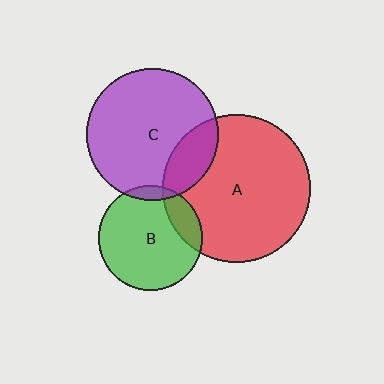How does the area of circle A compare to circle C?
Approximately 1.3 times.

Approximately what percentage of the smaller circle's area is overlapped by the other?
Approximately 20%.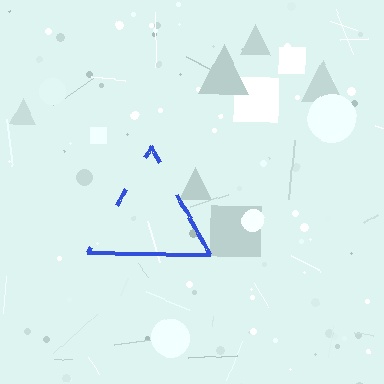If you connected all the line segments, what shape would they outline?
They would outline a triangle.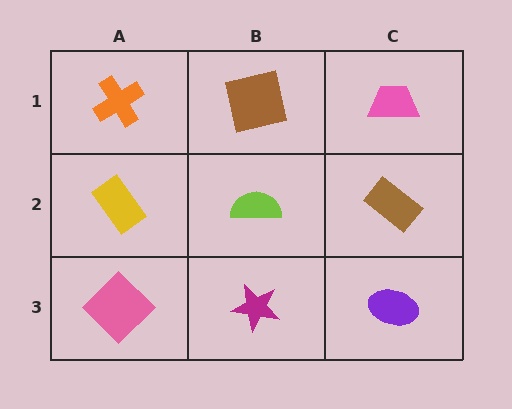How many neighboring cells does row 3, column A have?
2.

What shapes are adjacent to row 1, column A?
A yellow rectangle (row 2, column A), a brown square (row 1, column B).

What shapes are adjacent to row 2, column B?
A brown square (row 1, column B), a magenta star (row 3, column B), a yellow rectangle (row 2, column A), a brown rectangle (row 2, column C).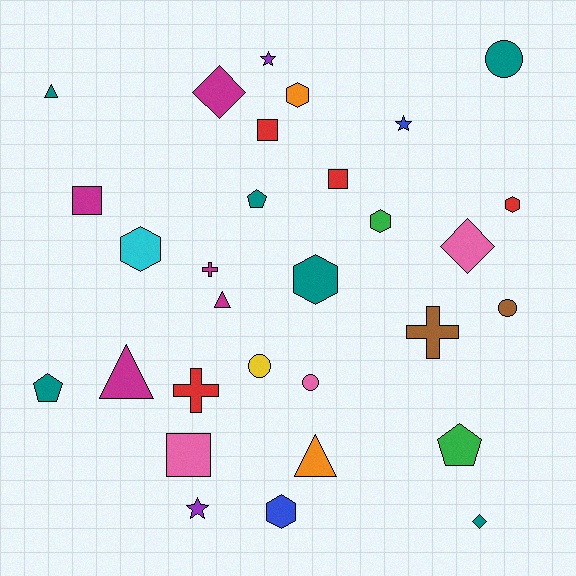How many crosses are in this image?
There are 3 crosses.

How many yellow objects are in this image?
There is 1 yellow object.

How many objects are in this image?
There are 30 objects.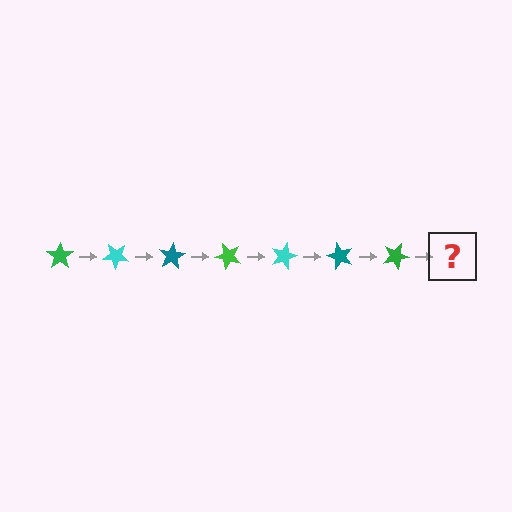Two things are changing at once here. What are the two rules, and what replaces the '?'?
The two rules are that it rotates 40 degrees each step and the color cycles through green, cyan, and teal. The '?' should be a cyan star, rotated 280 degrees from the start.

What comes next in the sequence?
The next element should be a cyan star, rotated 280 degrees from the start.